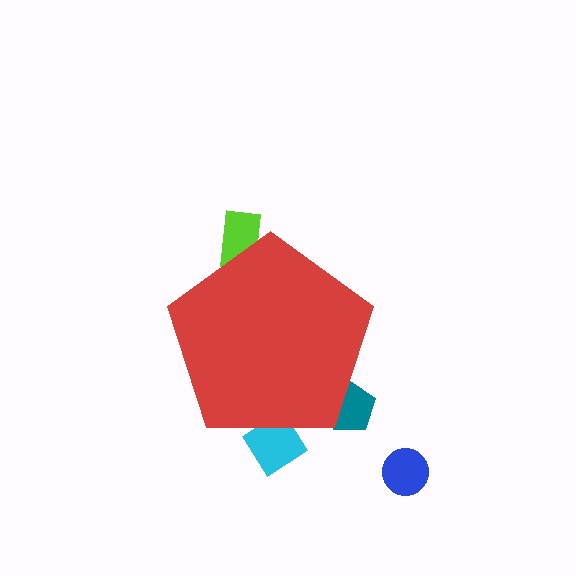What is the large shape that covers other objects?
A red pentagon.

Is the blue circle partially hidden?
No, the blue circle is fully visible.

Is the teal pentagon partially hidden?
Yes, the teal pentagon is partially hidden behind the red pentagon.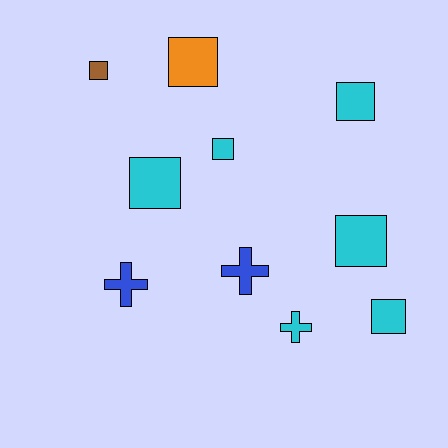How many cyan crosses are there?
There is 1 cyan cross.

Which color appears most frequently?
Cyan, with 6 objects.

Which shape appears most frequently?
Square, with 7 objects.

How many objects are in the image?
There are 10 objects.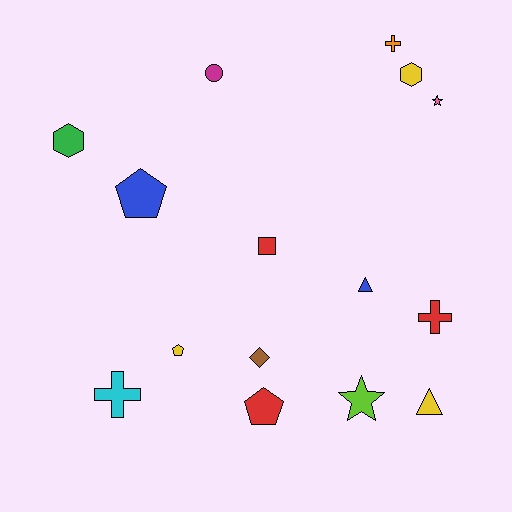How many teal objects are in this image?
There are no teal objects.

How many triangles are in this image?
There are 2 triangles.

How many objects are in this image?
There are 15 objects.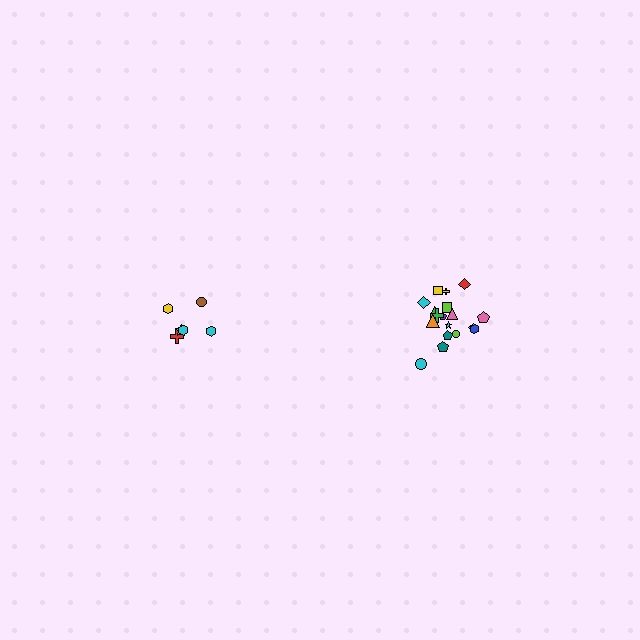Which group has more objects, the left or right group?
The right group.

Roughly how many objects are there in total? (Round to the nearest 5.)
Roughly 25 objects in total.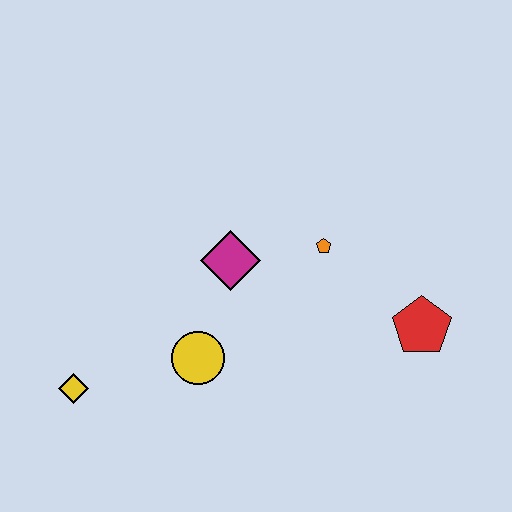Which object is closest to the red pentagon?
The orange pentagon is closest to the red pentagon.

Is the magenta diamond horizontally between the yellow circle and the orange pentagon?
Yes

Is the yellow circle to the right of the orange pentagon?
No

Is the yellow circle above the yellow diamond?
Yes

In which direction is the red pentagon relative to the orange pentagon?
The red pentagon is to the right of the orange pentagon.